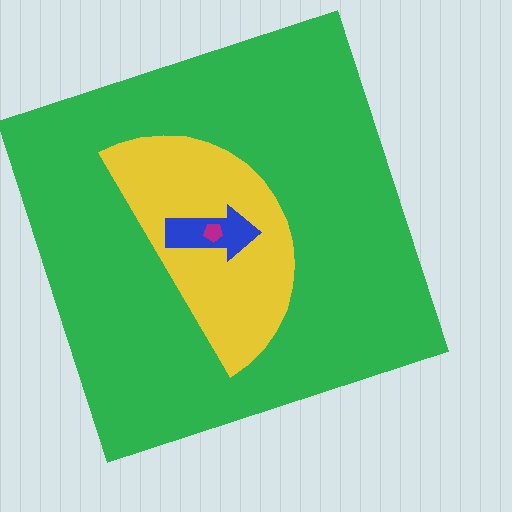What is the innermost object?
The magenta pentagon.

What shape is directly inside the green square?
The yellow semicircle.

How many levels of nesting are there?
4.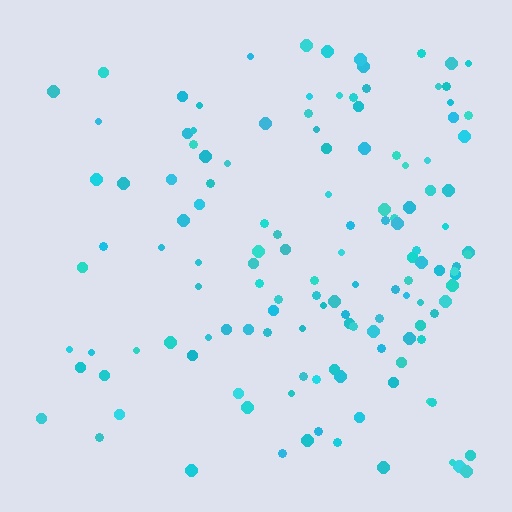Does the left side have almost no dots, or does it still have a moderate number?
Still a moderate number, just noticeably fewer than the right.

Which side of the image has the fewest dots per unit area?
The left.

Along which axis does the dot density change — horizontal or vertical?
Horizontal.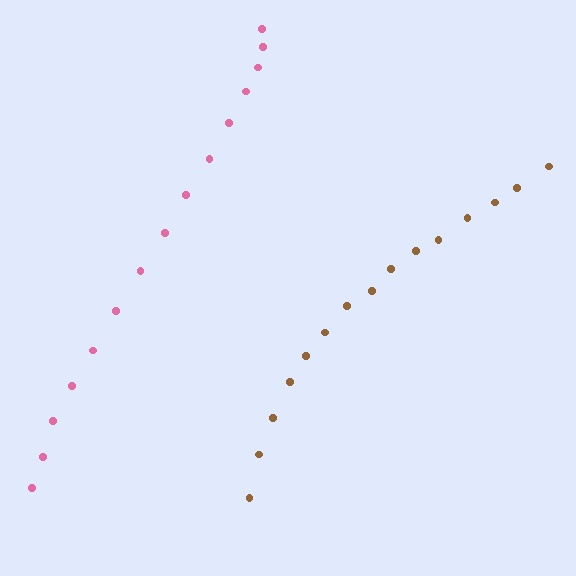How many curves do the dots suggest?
There are 2 distinct paths.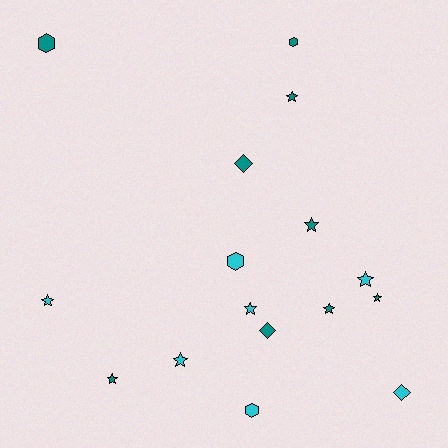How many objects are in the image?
There are 16 objects.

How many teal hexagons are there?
There are 2 teal hexagons.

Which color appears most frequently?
Teal, with 9 objects.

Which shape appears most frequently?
Star, with 9 objects.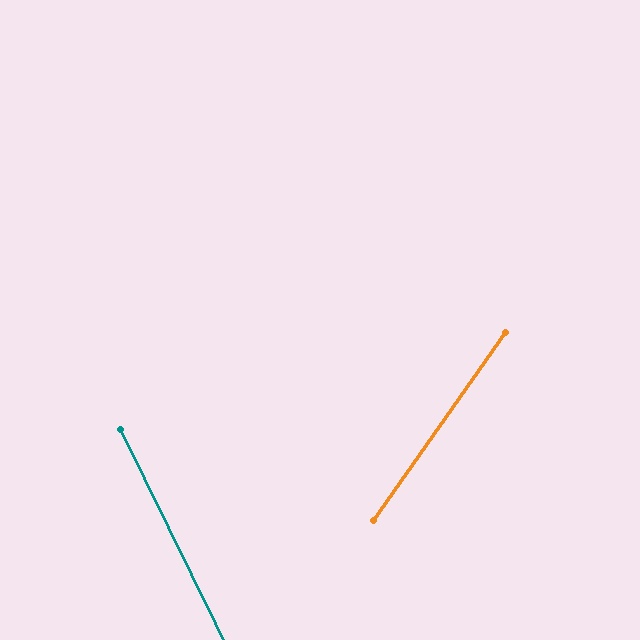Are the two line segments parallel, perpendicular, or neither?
Neither parallel nor perpendicular — they differ by about 61°.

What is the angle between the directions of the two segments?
Approximately 61 degrees.